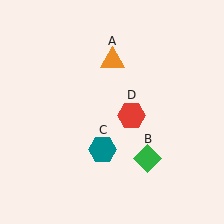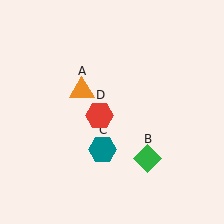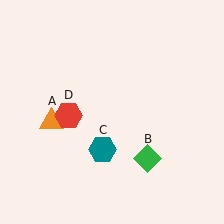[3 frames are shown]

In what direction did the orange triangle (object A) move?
The orange triangle (object A) moved down and to the left.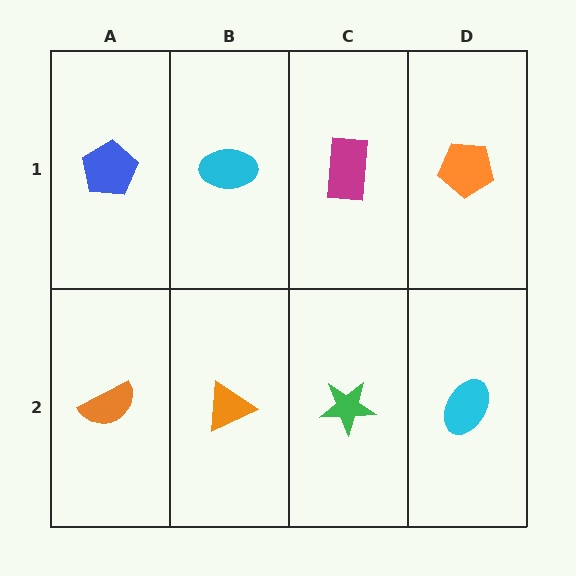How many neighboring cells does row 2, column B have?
3.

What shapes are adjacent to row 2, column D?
An orange pentagon (row 1, column D), a green star (row 2, column C).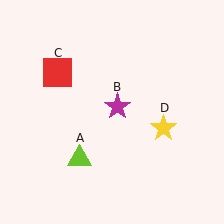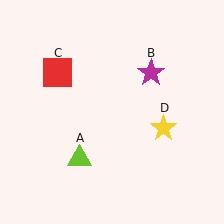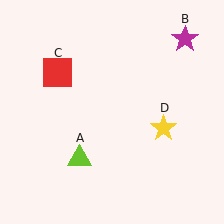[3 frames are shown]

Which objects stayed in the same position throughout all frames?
Lime triangle (object A) and red square (object C) and yellow star (object D) remained stationary.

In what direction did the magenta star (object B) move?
The magenta star (object B) moved up and to the right.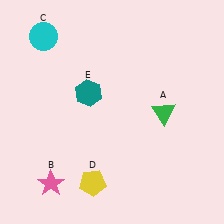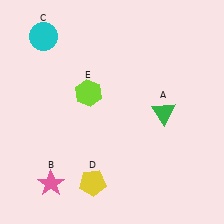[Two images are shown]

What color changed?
The hexagon (E) changed from teal in Image 1 to lime in Image 2.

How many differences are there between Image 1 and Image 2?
There is 1 difference between the two images.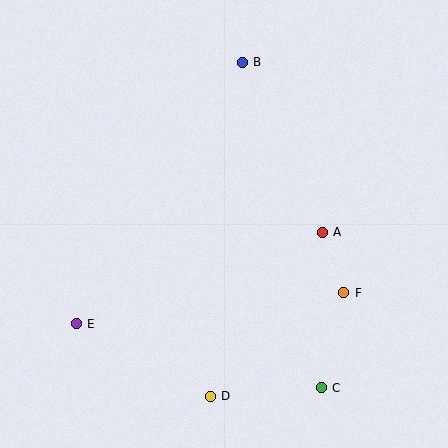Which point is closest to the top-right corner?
Point B is closest to the top-right corner.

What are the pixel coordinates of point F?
Point F is at (344, 293).